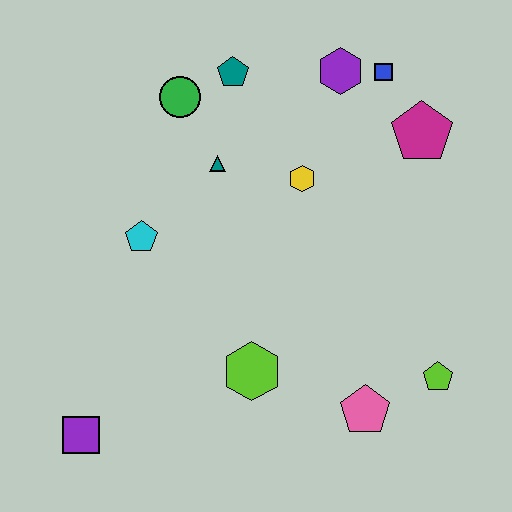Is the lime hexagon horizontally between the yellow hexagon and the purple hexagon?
No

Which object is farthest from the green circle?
The lime pentagon is farthest from the green circle.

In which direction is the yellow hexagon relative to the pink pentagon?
The yellow hexagon is above the pink pentagon.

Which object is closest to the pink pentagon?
The lime pentagon is closest to the pink pentagon.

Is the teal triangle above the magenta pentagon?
No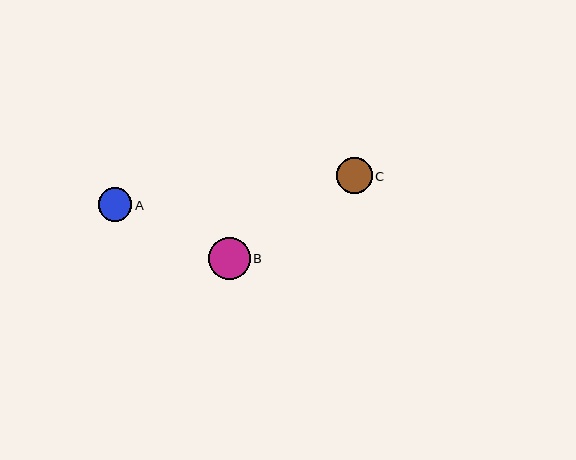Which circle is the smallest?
Circle A is the smallest with a size of approximately 34 pixels.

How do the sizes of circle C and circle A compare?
Circle C and circle A are approximately the same size.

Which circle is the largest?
Circle B is the largest with a size of approximately 42 pixels.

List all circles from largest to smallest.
From largest to smallest: B, C, A.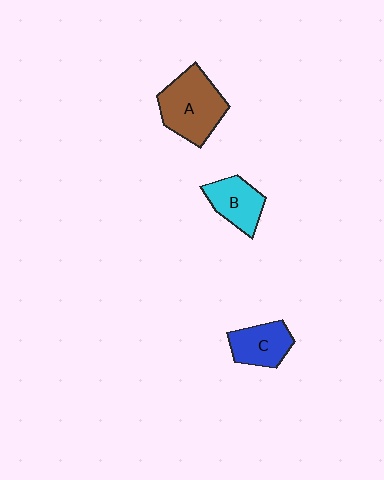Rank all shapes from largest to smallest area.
From largest to smallest: A (brown), C (blue), B (cyan).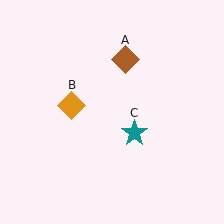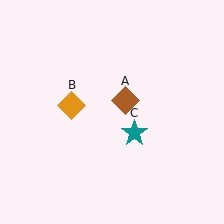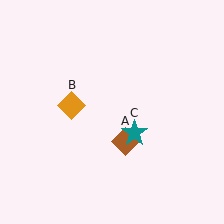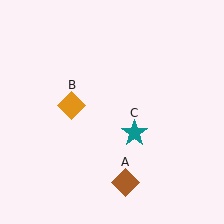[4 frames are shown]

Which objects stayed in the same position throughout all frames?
Orange diamond (object B) and teal star (object C) remained stationary.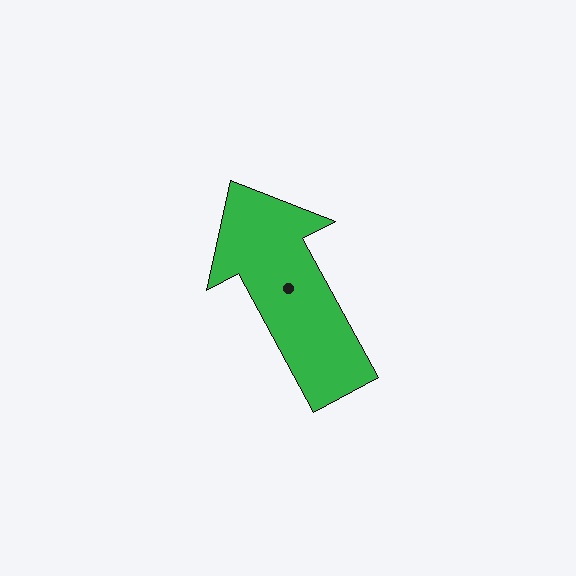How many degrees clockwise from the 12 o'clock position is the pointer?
Approximately 332 degrees.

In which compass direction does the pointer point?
Northwest.